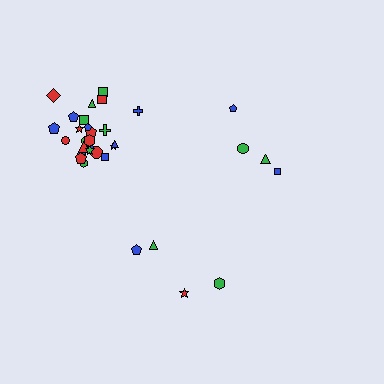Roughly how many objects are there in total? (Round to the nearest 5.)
Roughly 35 objects in total.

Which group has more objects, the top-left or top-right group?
The top-left group.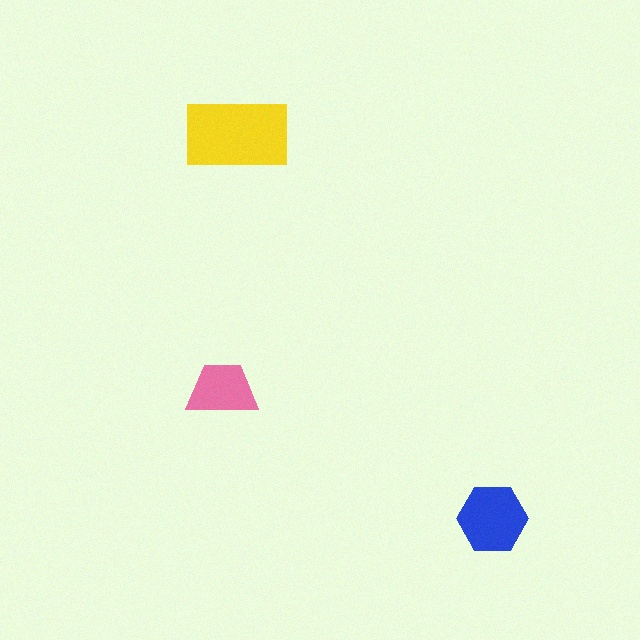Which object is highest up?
The yellow rectangle is topmost.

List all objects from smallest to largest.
The pink trapezoid, the blue hexagon, the yellow rectangle.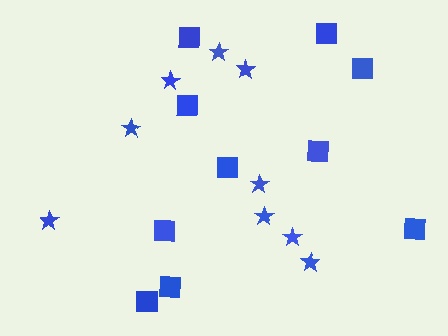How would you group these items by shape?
There are 2 groups: one group of stars (9) and one group of squares (10).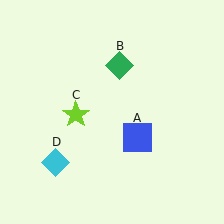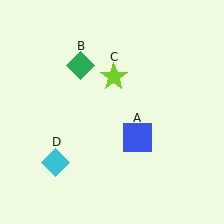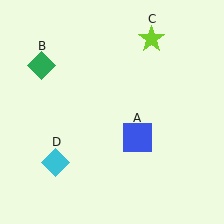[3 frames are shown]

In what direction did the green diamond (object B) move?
The green diamond (object B) moved left.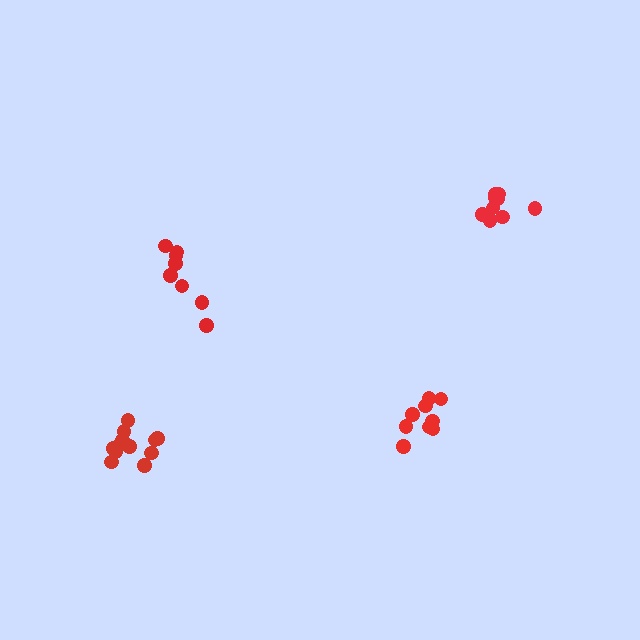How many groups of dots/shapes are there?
There are 4 groups.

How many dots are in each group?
Group 1: 9 dots, Group 2: 8 dots, Group 3: 12 dots, Group 4: 9 dots (38 total).